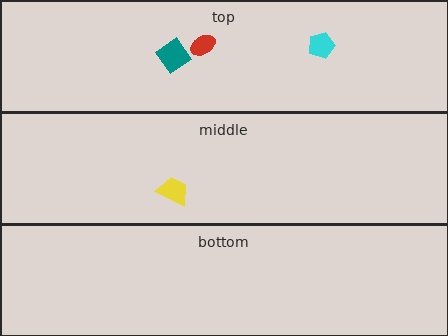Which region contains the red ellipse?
The top region.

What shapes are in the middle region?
The yellow trapezoid.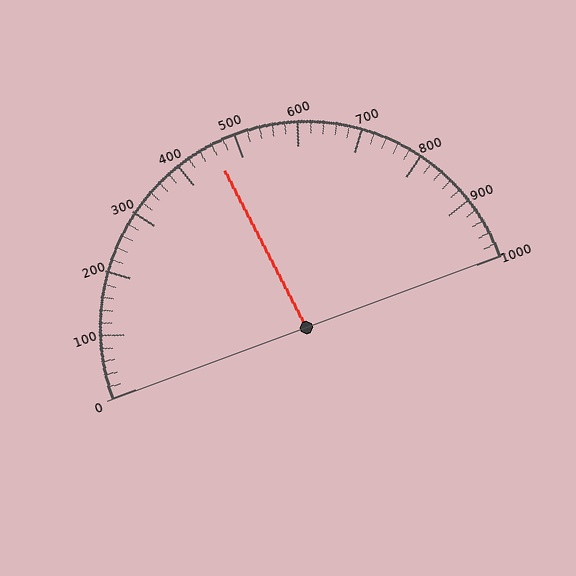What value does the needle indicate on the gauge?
The needle indicates approximately 460.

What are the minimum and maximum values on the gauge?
The gauge ranges from 0 to 1000.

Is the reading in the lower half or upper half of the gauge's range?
The reading is in the lower half of the range (0 to 1000).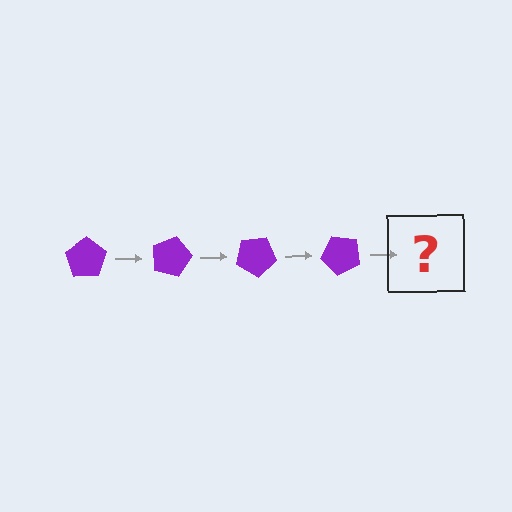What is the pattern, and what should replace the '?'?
The pattern is that the pentagon rotates 15 degrees each step. The '?' should be a purple pentagon rotated 60 degrees.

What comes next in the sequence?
The next element should be a purple pentagon rotated 60 degrees.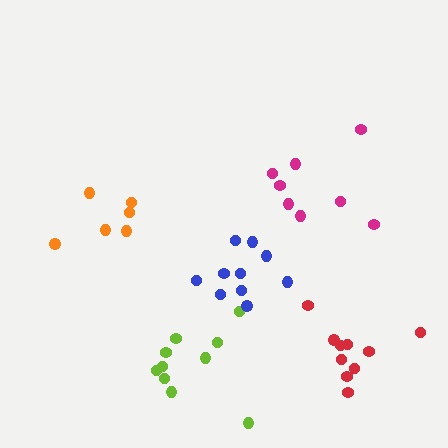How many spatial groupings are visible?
There are 5 spatial groupings.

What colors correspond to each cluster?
The clusters are colored: orange, magenta, lime, blue, red.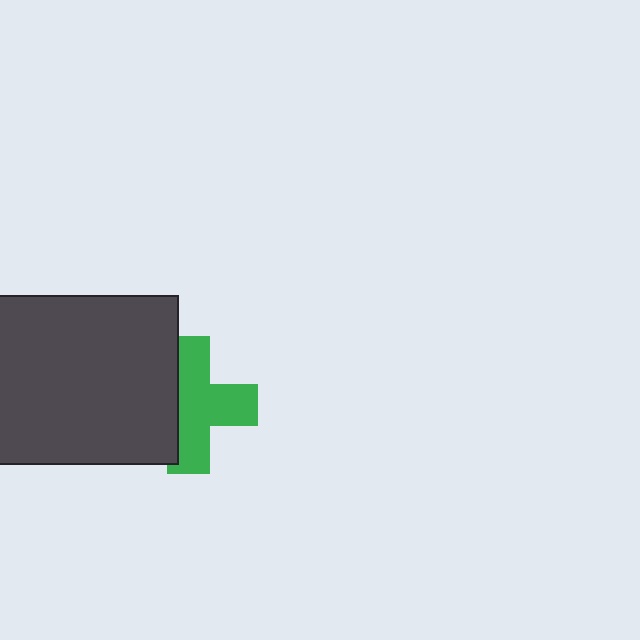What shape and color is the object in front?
The object in front is a dark gray rectangle.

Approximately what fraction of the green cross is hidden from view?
Roughly 36% of the green cross is hidden behind the dark gray rectangle.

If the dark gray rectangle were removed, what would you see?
You would see the complete green cross.